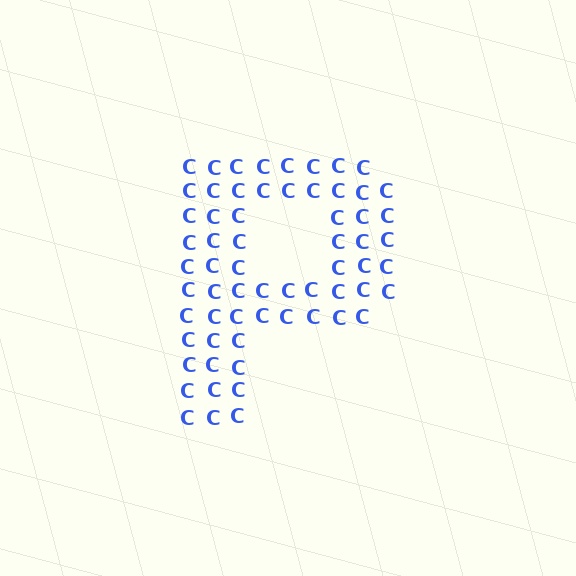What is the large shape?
The large shape is the letter P.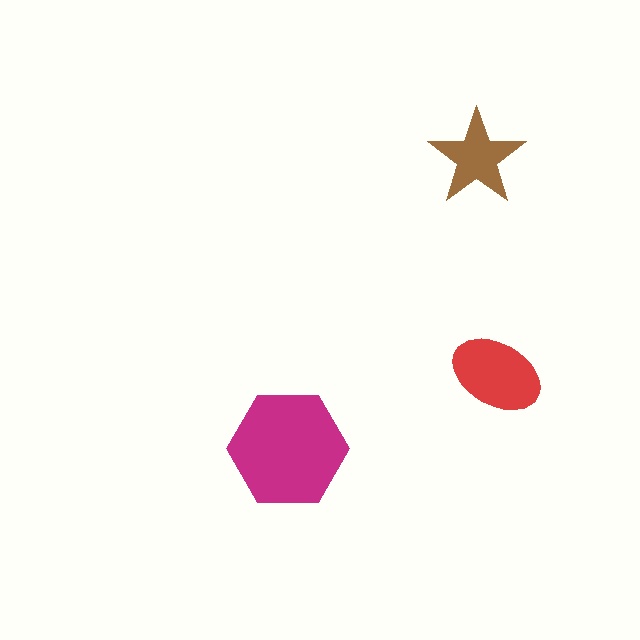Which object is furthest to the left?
The magenta hexagon is leftmost.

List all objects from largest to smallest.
The magenta hexagon, the red ellipse, the brown star.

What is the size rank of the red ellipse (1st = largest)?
2nd.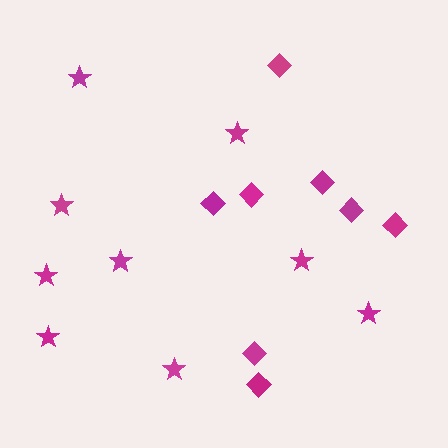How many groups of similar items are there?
There are 2 groups: one group of stars (9) and one group of diamonds (8).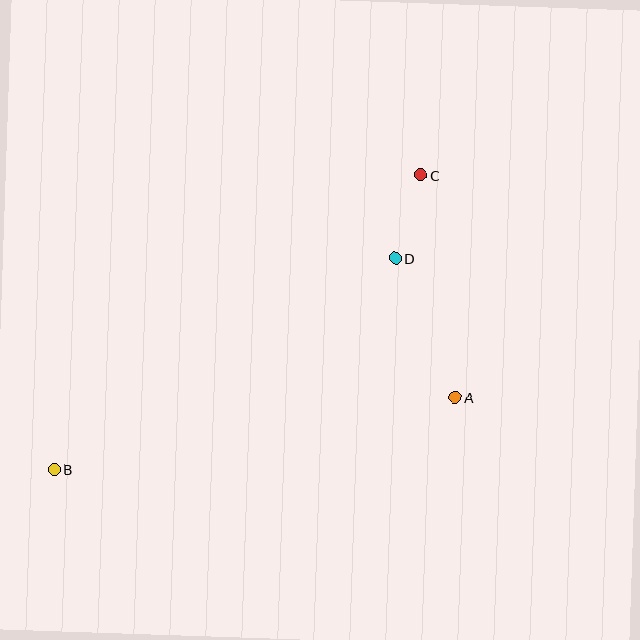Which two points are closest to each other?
Points C and D are closest to each other.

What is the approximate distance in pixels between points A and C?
The distance between A and C is approximately 225 pixels.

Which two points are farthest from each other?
Points B and C are farthest from each other.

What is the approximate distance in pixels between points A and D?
The distance between A and D is approximately 151 pixels.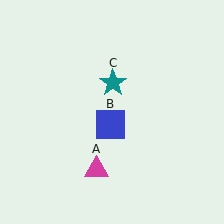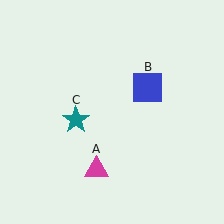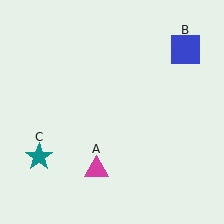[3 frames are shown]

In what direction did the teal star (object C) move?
The teal star (object C) moved down and to the left.